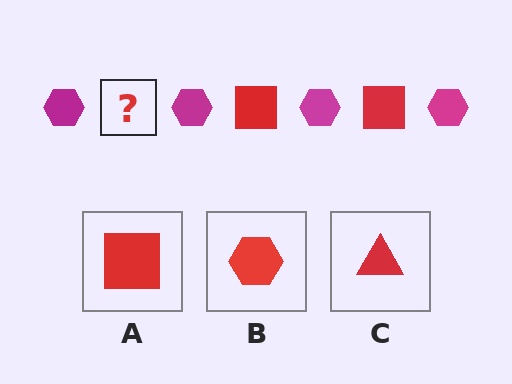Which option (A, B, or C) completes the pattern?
A.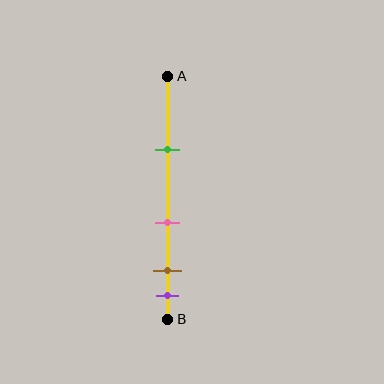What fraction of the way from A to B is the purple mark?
The purple mark is approximately 90% (0.9) of the way from A to B.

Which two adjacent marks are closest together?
The brown and purple marks are the closest adjacent pair.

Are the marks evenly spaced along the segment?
No, the marks are not evenly spaced.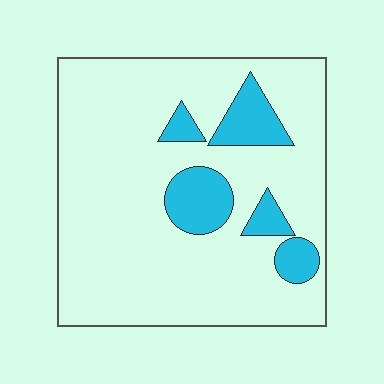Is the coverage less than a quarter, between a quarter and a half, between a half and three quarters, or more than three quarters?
Less than a quarter.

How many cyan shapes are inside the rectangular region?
5.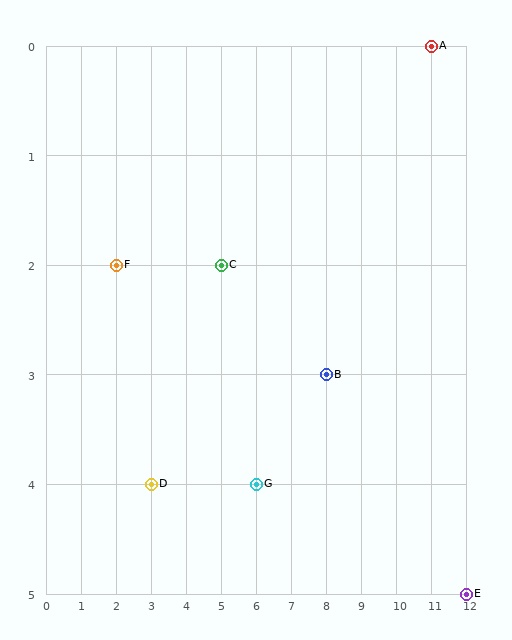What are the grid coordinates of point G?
Point G is at grid coordinates (6, 4).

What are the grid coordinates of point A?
Point A is at grid coordinates (11, 0).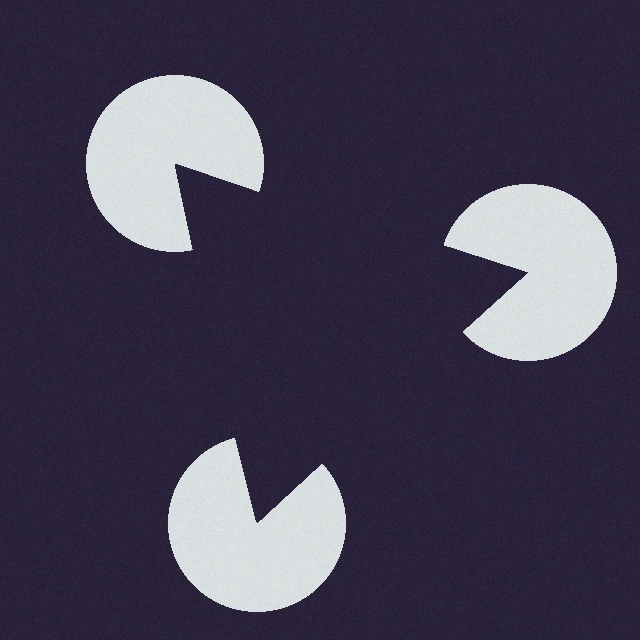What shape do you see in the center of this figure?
An illusory triangle — its edges are inferred from the aligned wedge cuts in the pac-man discs, not physically drawn.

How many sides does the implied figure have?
3 sides.